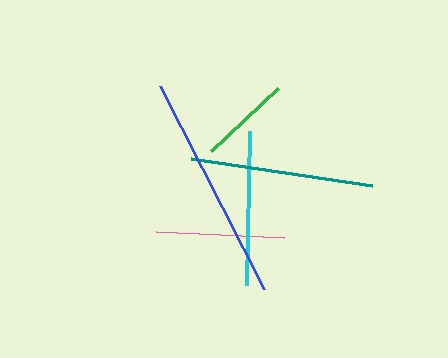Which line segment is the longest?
The blue line is the longest at approximately 228 pixels.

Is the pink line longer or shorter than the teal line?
The teal line is longer than the pink line.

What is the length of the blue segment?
The blue segment is approximately 228 pixels long.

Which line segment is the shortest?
The green line is the shortest at approximately 92 pixels.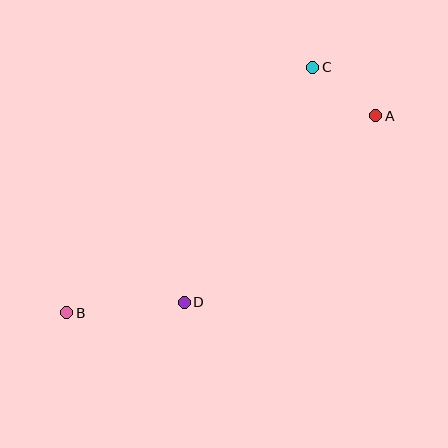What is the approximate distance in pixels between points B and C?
The distance between B and C is approximately 347 pixels.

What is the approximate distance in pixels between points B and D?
The distance between B and D is approximately 118 pixels.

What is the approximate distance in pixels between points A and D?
The distance between A and D is approximately 267 pixels.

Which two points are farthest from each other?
Points A and B are farthest from each other.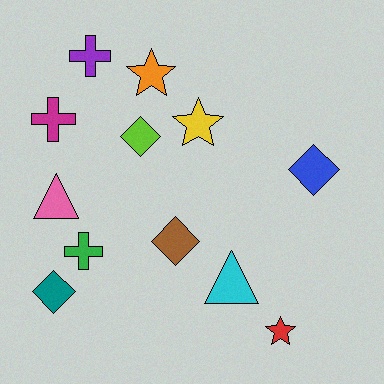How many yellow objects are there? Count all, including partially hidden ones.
There is 1 yellow object.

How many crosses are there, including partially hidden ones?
There are 3 crosses.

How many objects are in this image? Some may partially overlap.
There are 12 objects.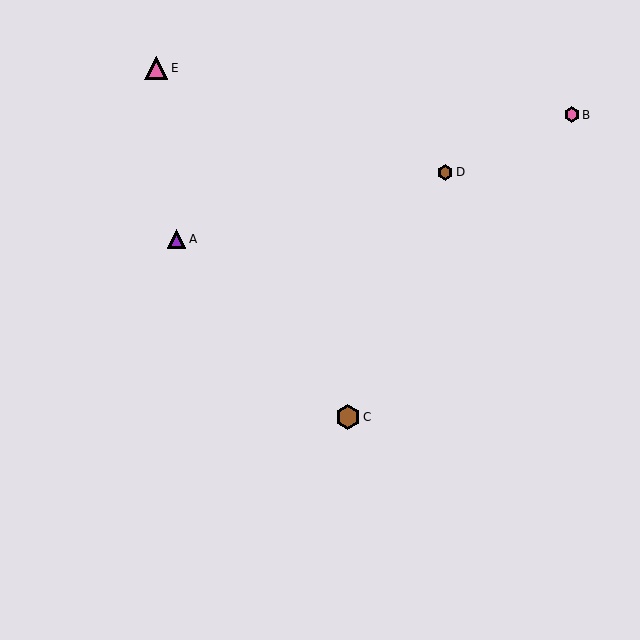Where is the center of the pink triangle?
The center of the pink triangle is at (156, 68).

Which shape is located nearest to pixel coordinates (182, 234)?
The purple triangle (labeled A) at (177, 239) is nearest to that location.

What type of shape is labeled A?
Shape A is a purple triangle.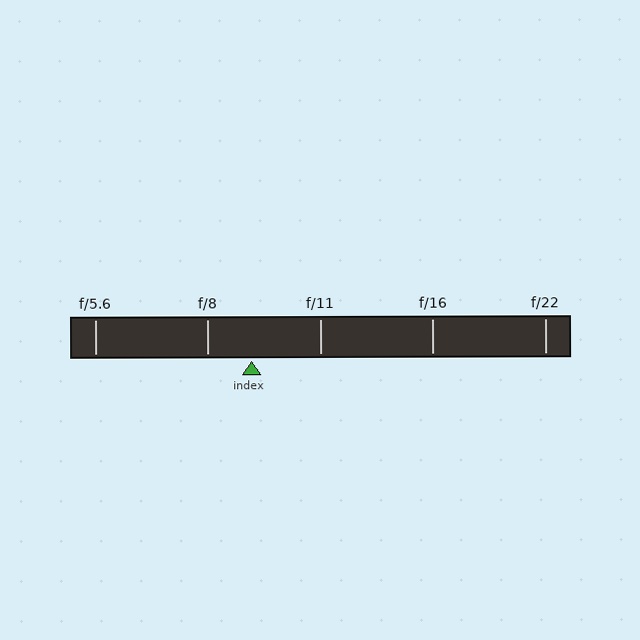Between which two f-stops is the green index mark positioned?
The index mark is between f/8 and f/11.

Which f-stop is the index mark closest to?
The index mark is closest to f/8.